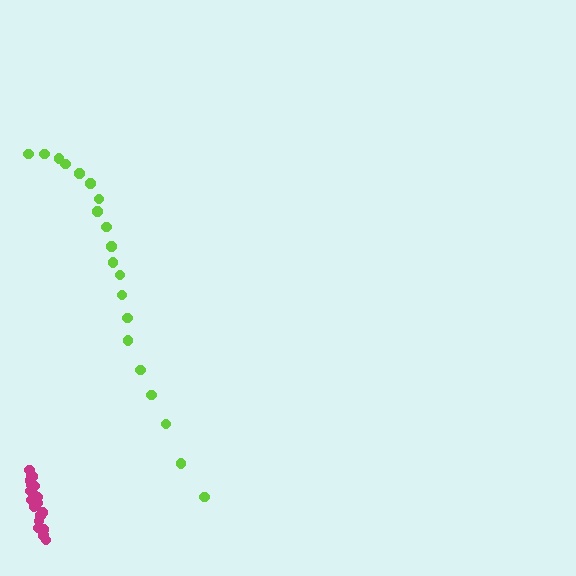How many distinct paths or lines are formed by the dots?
There are 2 distinct paths.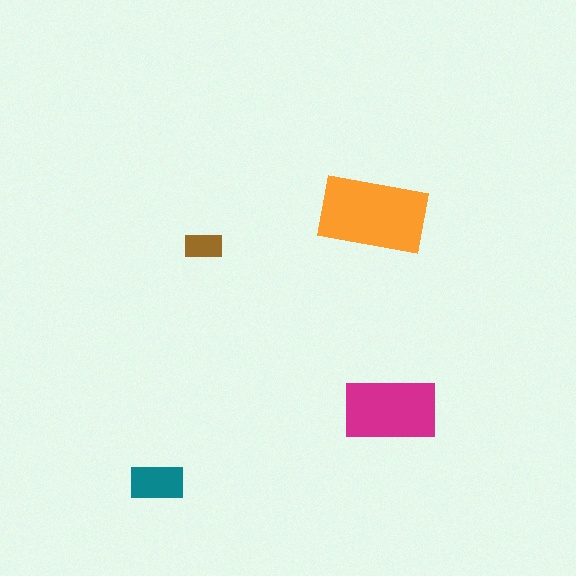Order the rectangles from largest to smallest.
the orange one, the magenta one, the teal one, the brown one.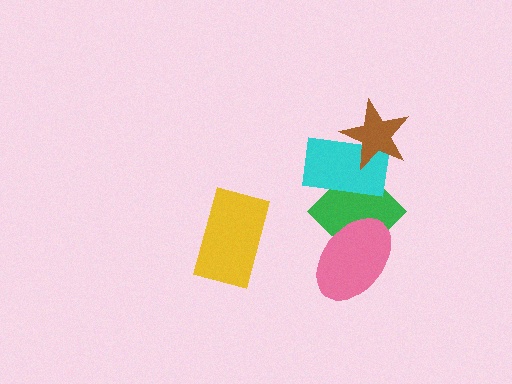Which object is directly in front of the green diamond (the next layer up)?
The cyan rectangle is directly in front of the green diamond.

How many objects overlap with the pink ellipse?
1 object overlaps with the pink ellipse.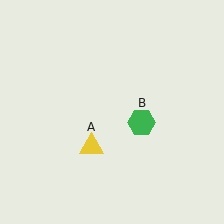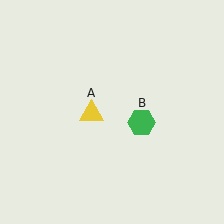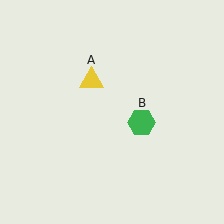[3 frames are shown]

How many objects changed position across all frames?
1 object changed position: yellow triangle (object A).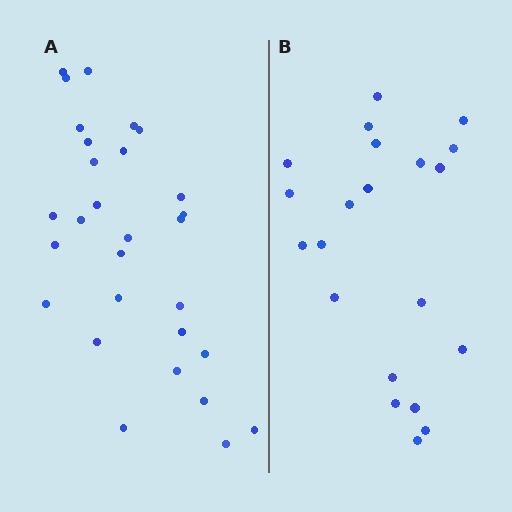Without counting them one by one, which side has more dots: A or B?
Region A (the left region) has more dots.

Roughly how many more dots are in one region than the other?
Region A has roughly 8 or so more dots than region B.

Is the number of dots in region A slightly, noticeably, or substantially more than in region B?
Region A has noticeably more, but not dramatically so. The ratio is roughly 1.4 to 1.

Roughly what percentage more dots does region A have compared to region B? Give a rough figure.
About 40% more.